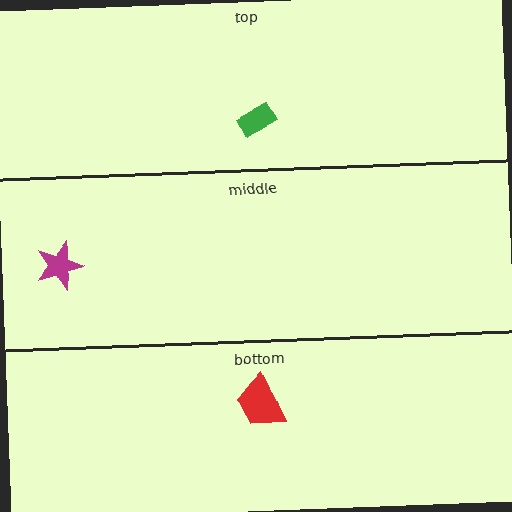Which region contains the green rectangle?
The top region.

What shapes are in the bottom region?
The red trapezoid.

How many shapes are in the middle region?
1.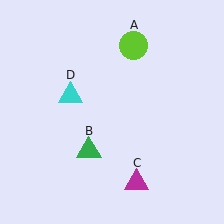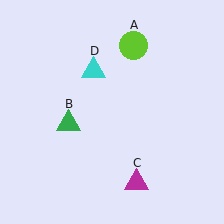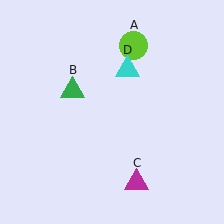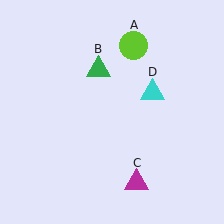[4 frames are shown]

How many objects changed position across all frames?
2 objects changed position: green triangle (object B), cyan triangle (object D).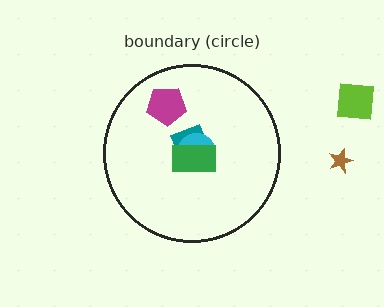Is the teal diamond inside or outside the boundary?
Inside.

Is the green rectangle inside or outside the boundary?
Inside.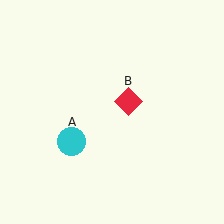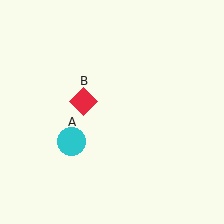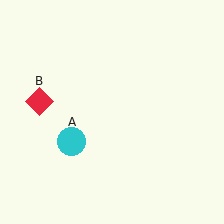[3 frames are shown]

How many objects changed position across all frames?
1 object changed position: red diamond (object B).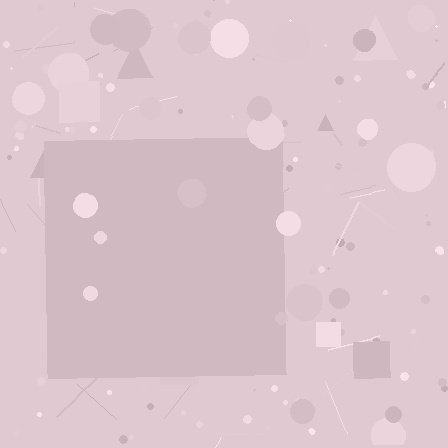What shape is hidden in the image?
A square is hidden in the image.